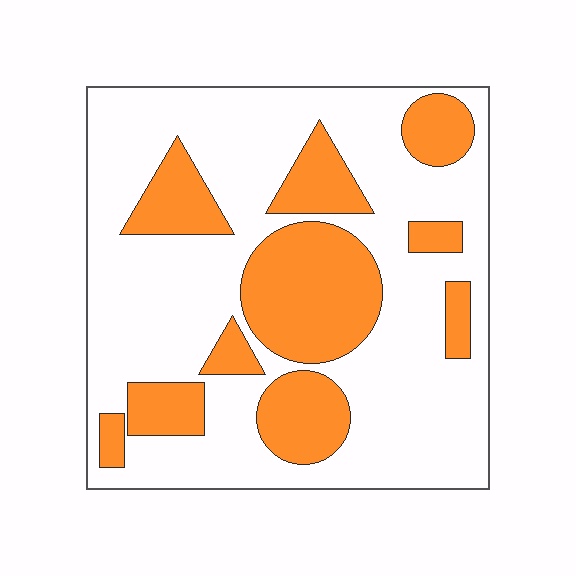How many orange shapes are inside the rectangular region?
10.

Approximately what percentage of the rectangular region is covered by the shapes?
Approximately 30%.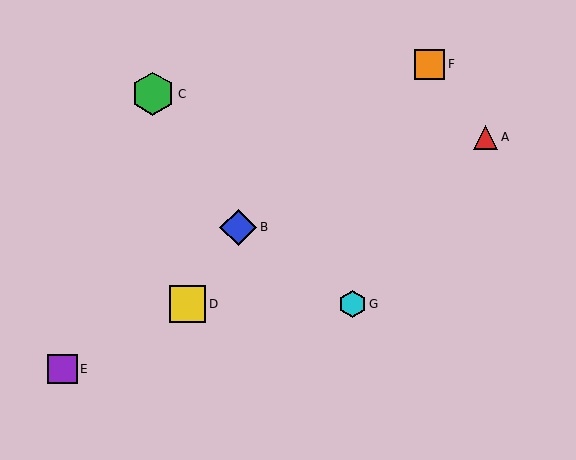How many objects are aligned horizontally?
2 objects (D, G) are aligned horizontally.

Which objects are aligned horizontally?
Objects D, G are aligned horizontally.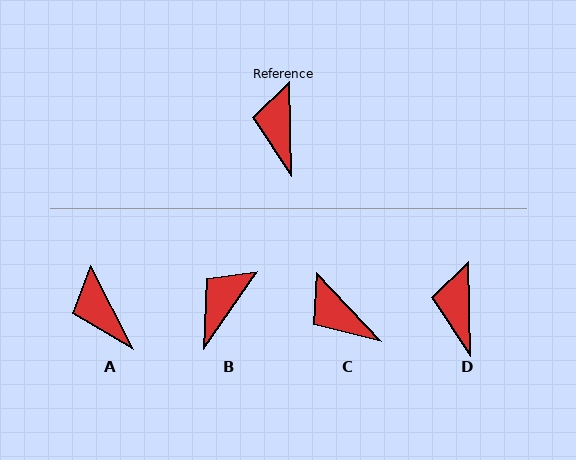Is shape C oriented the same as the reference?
No, it is off by about 42 degrees.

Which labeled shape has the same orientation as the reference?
D.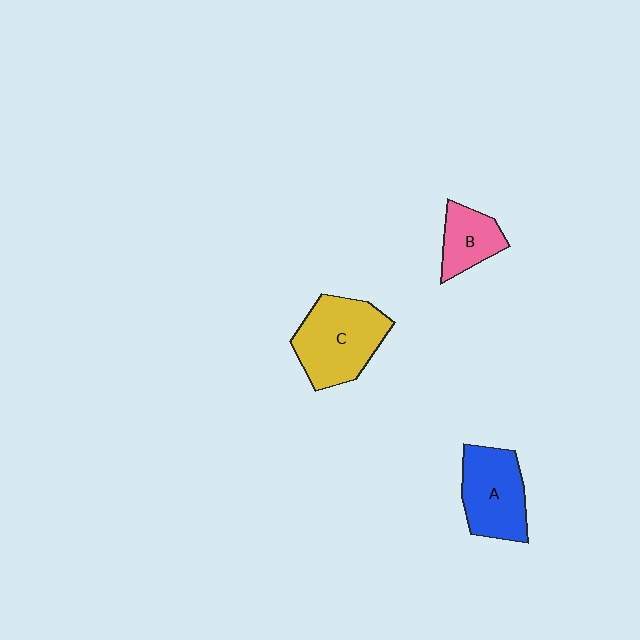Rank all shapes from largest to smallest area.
From largest to smallest: C (yellow), A (blue), B (pink).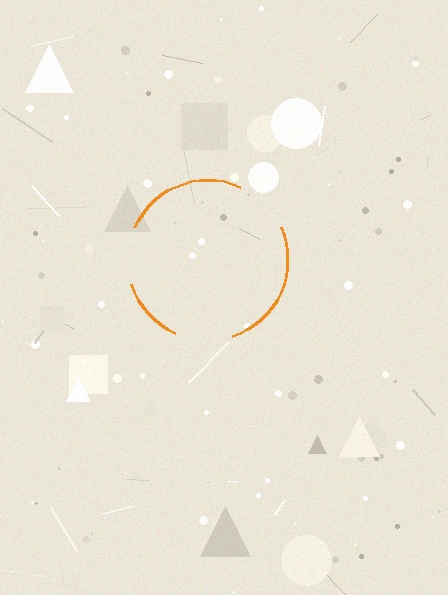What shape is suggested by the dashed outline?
The dashed outline suggests a circle.